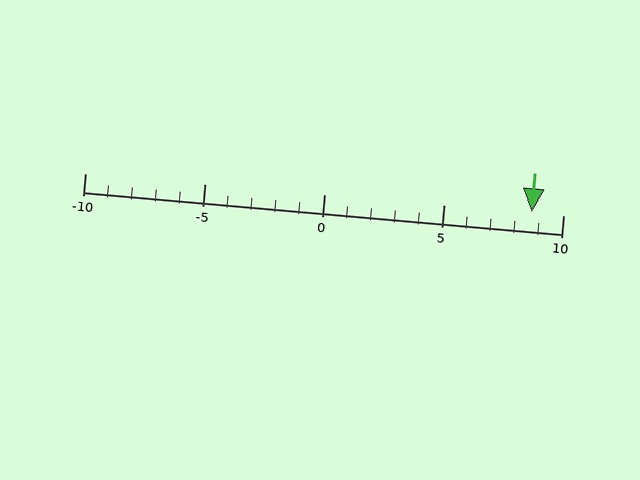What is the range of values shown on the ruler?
The ruler shows values from -10 to 10.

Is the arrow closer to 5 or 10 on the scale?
The arrow is closer to 10.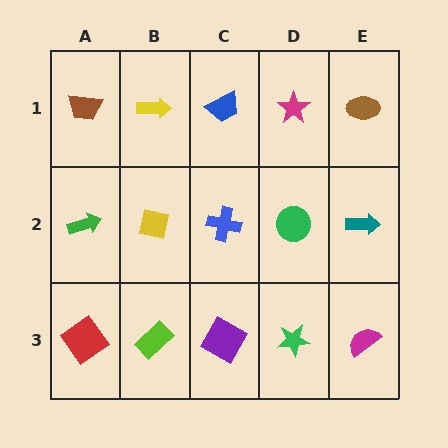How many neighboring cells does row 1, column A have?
2.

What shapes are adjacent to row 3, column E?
A teal arrow (row 2, column E), a green star (row 3, column D).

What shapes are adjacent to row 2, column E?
A brown ellipse (row 1, column E), a magenta semicircle (row 3, column E), a green circle (row 2, column D).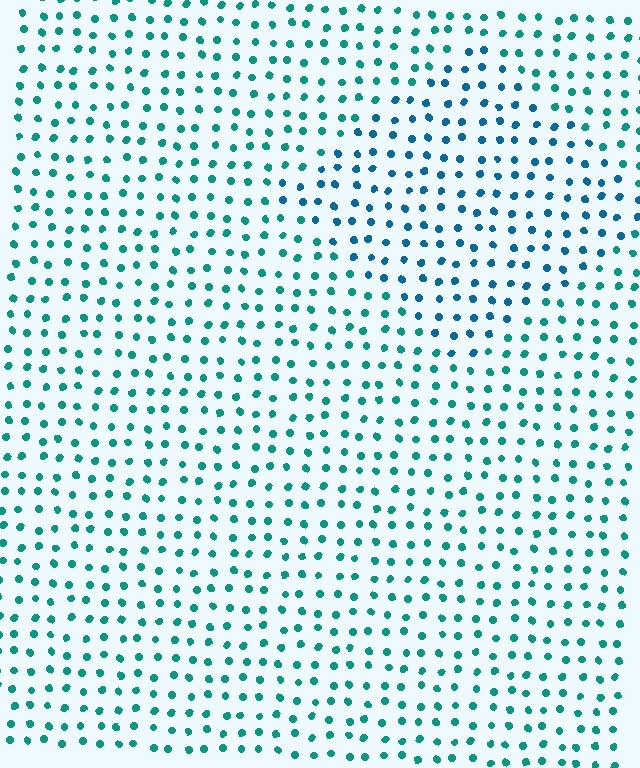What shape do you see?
I see a diamond.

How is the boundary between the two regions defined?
The boundary is defined purely by a slight shift in hue (about 29 degrees). Spacing, size, and orientation are identical on both sides.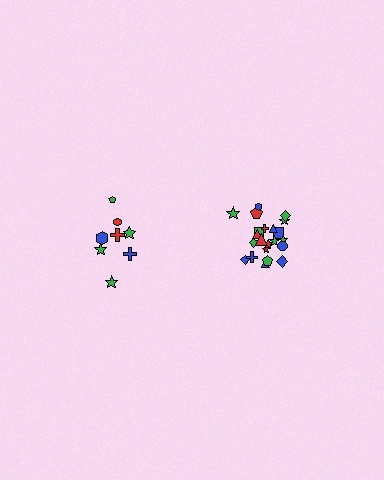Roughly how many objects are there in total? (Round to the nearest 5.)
Roughly 30 objects in total.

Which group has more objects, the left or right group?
The right group.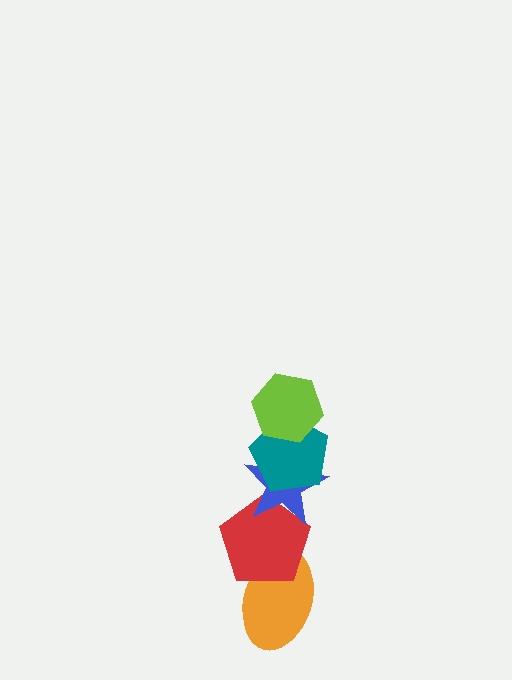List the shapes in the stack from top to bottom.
From top to bottom: the lime hexagon, the teal pentagon, the blue star, the red pentagon, the orange ellipse.